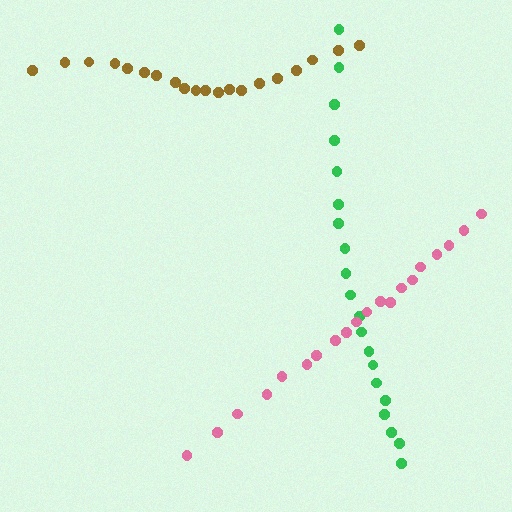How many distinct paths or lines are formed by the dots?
There are 3 distinct paths.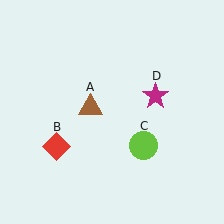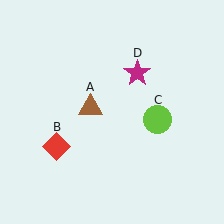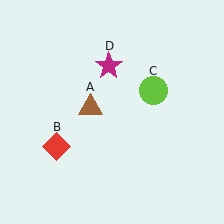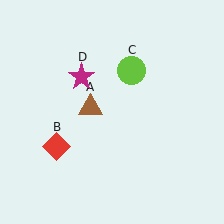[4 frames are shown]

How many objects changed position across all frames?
2 objects changed position: lime circle (object C), magenta star (object D).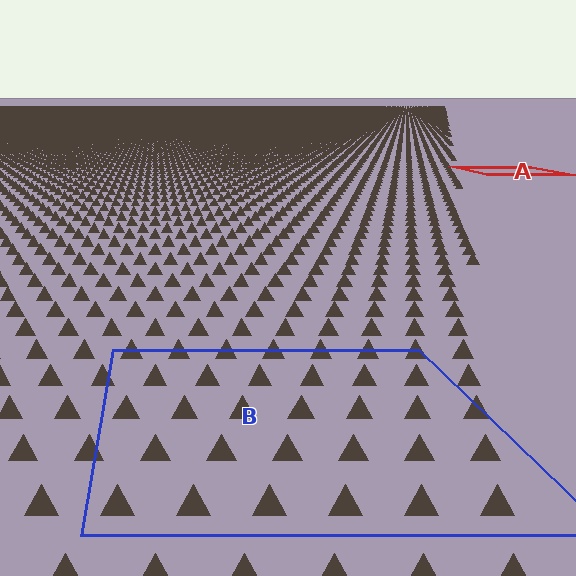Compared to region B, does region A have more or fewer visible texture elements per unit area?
Region A has more texture elements per unit area — they are packed more densely because it is farther away.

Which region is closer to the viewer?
Region B is closer. The texture elements there are larger and more spread out.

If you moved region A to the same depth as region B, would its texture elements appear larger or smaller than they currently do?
They would appear larger. At a closer depth, the same texture elements are projected at a bigger on-screen size.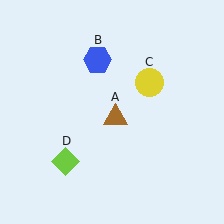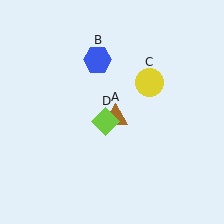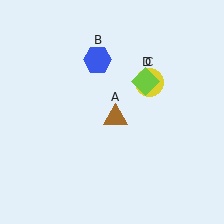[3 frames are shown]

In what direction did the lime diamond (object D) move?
The lime diamond (object D) moved up and to the right.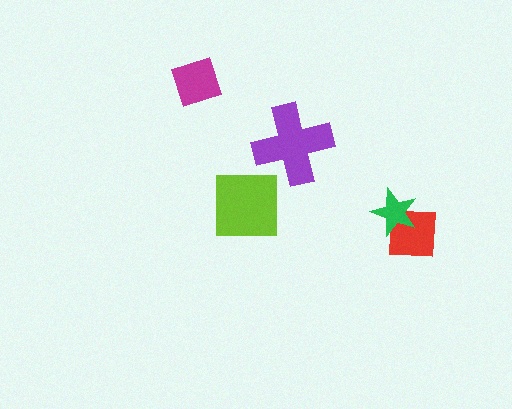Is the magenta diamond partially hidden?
No, no other shape covers it.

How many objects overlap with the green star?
1 object overlaps with the green star.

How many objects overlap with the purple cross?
0 objects overlap with the purple cross.